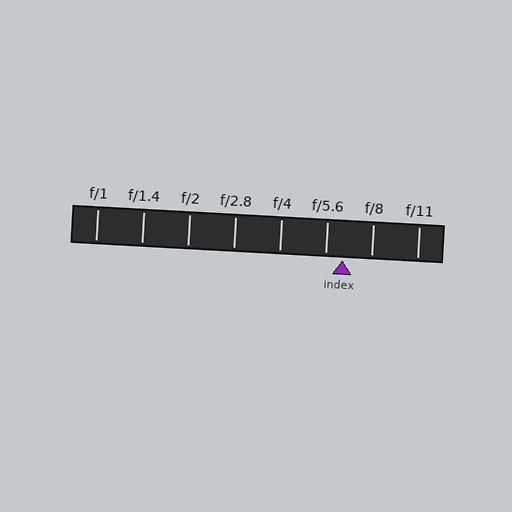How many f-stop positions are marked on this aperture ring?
There are 8 f-stop positions marked.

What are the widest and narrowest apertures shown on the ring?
The widest aperture shown is f/1 and the narrowest is f/11.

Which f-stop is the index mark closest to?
The index mark is closest to f/5.6.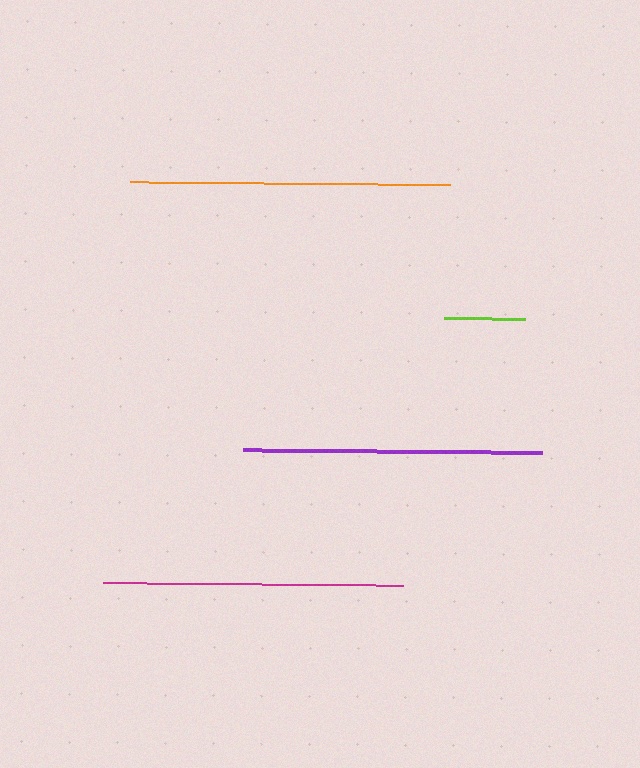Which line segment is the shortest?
The lime line is the shortest at approximately 82 pixels.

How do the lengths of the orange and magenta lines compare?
The orange and magenta lines are approximately the same length.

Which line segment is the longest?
The orange line is the longest at approximately 320 pixels.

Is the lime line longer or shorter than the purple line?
The purple line is longer than the lime line.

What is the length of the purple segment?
The purple segment is approximately 299 pixels long.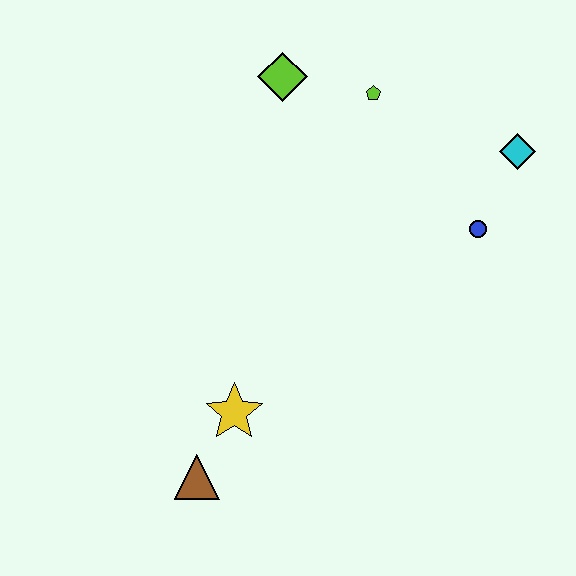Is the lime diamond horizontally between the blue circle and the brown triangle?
Yes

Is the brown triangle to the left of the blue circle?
Yes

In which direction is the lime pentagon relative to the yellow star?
The lime pentagon is above the yellow star.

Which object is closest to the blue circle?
The cyan diamond is closest to the blue circle.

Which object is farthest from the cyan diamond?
The brown triangle is farthest from the cyan diamond.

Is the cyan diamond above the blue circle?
Yes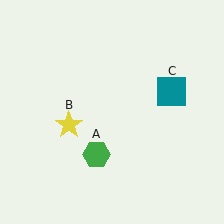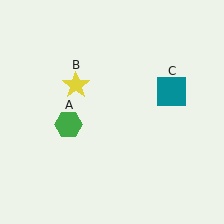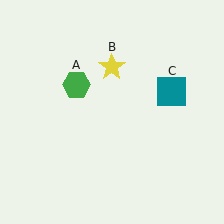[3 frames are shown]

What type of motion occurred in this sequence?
The green hexagon (object A), yellow star (object B) rotated clockwise around the center of the scene.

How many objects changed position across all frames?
2 objects changed position: green hexagon (object A), yellow star (object B).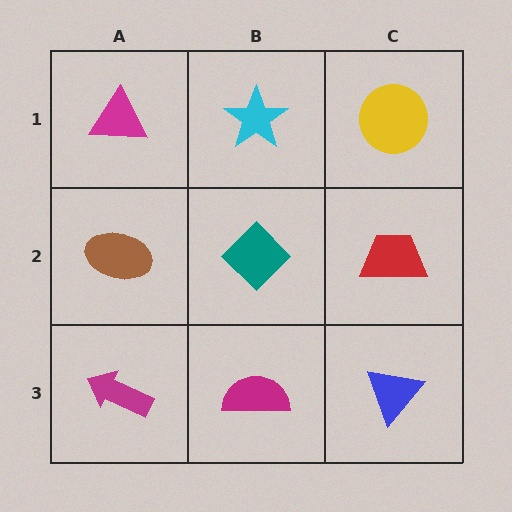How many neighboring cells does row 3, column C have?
2.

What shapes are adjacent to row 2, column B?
A cyan star (row 1, column B), a magenta semicircle (row 3, column B), a brown ellipse (row 2, column A), a red trapezoid (row 2, column C).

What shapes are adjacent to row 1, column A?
A brown ellipse (row 2, column A), a cyan star (row 1, column B).